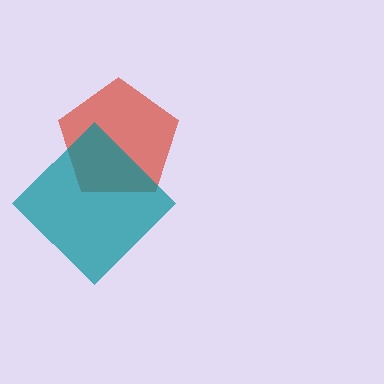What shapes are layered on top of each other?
The layered shapes are: a red pentagon, a teal diamond.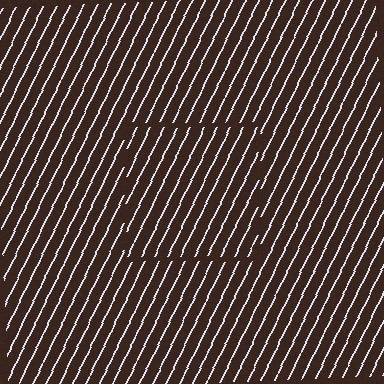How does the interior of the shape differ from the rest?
The interior of the shape contains the same grating, shifted by half a period — the contour is defined by the phase discontinuity where line-ends from the inner and outer gratings abut.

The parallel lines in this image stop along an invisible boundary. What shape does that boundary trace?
An illusory square. The interior of the shape contains the same grating, shifted by half a period — the contour is defined by the phase discontinuity where line-ends from the inner and outer gratings abut.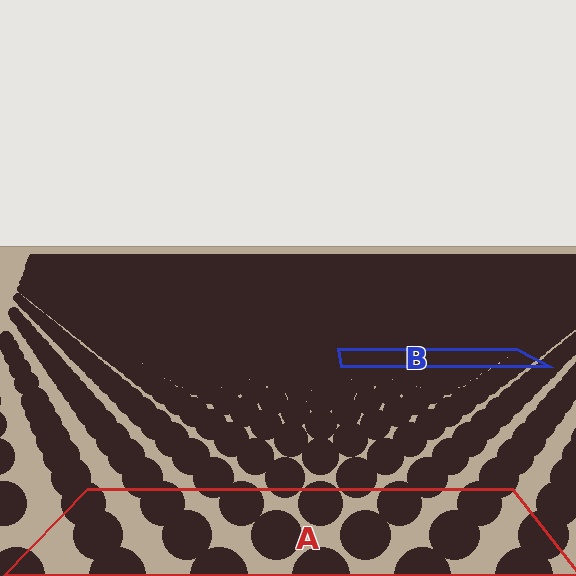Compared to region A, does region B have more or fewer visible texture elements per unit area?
Region B has more texture elements per unit area — they are packed more densely because it is farther away.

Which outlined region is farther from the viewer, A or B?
Region B is farther from the viewer — the texture elements inside it appear smaller and more densely packed.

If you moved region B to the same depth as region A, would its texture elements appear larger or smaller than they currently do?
They would appear larger. At a closer depth, the same texture elements are projected at a bigger on-screen size.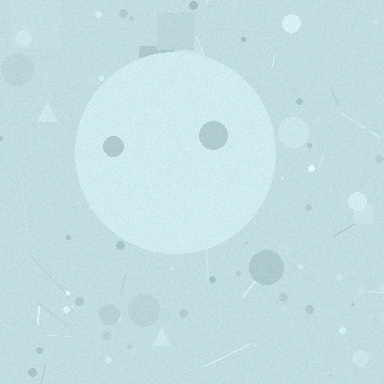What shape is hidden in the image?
A circle is hidden in the image.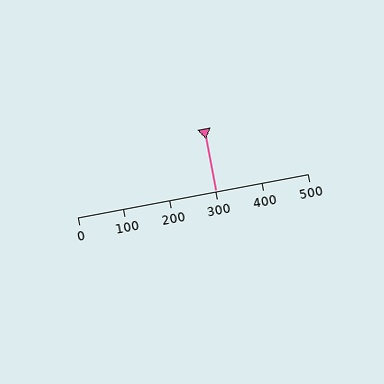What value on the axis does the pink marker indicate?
The marker indicates approximately 300.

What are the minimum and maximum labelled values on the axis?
The axis runs from 0 to 500.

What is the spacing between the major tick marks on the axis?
The major ticks are spaced 100 apart.